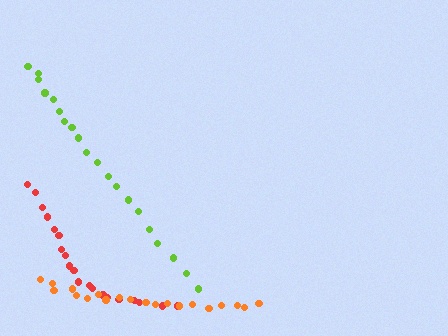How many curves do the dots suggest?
There are 3 distinct paths.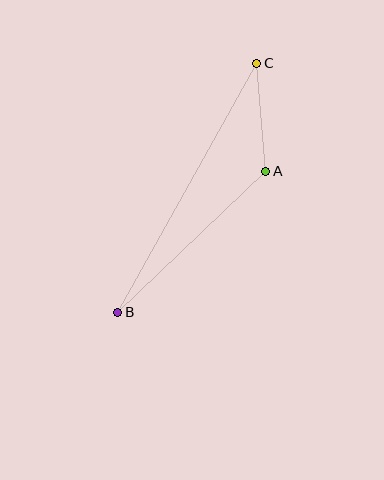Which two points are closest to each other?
Points A and C are closest to each other.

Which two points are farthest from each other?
Points B and C are farthest from each other.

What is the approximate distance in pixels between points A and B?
The distance between A and B is approximately 204 pixels.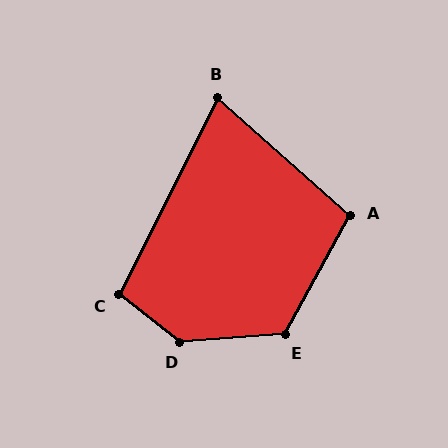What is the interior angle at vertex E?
Approximately 123 degrees (obtuse).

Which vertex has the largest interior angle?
D, at approximately 137 degrees.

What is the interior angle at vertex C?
Approximately 102 degrees (obtuse).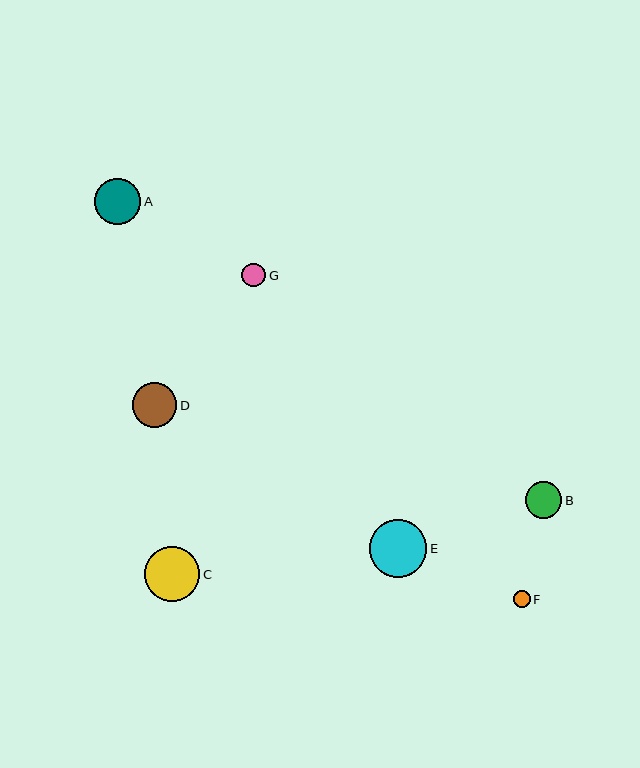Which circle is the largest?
Circle E is the largest with a size of approximately 58 pixels.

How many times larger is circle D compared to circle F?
Circle D is approximately 2.6 times the size of circle F.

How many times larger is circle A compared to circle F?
Circle A is approximately 2.7 times the size of circle F.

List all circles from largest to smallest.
From largest to smallest: E, C, A, D, B, G, F.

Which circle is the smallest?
Circle F is the smallest with a size of approximately 17 pixels.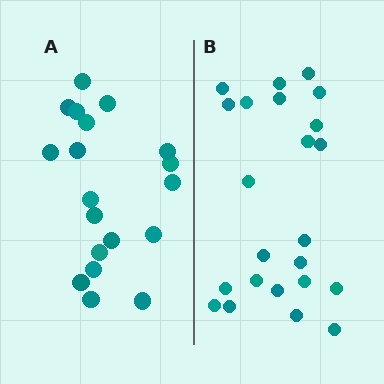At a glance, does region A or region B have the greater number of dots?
Region B (the right region) has more dots.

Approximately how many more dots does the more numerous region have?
Region B has about 4 more dots than region A.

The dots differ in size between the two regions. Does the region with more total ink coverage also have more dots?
No. Region A has more total ink coverage because its dots are larger, but region B actually contains more individual dots. Total area can be misleading — the number of items is what matters here.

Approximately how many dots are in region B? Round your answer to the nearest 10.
About 20 dots. (The exact count is 23, which rounds to 20.)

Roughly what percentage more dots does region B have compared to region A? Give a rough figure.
About 20% more.